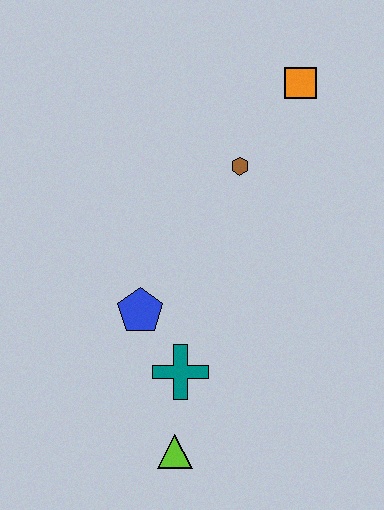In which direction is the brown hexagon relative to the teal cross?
The brown hexagon is above the teal cross.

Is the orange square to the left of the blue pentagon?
No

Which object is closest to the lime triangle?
The teal cross is closest to the lime triangle.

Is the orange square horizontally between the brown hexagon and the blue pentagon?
No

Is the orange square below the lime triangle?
No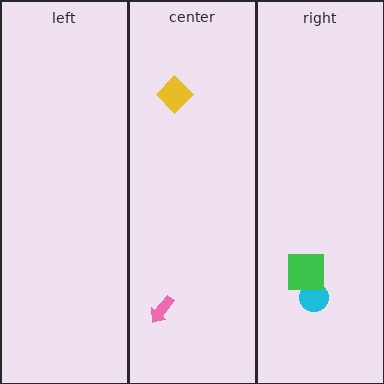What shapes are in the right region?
The cyan circle, the green square.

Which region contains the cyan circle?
The right region.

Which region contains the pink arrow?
The center region.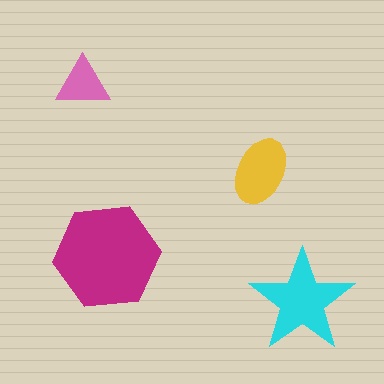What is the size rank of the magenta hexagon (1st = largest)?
1st.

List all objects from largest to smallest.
The magenta hexagon, the cyan star, the yellow ellipse, the pink triangle.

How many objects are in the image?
There are 4 objects in the image.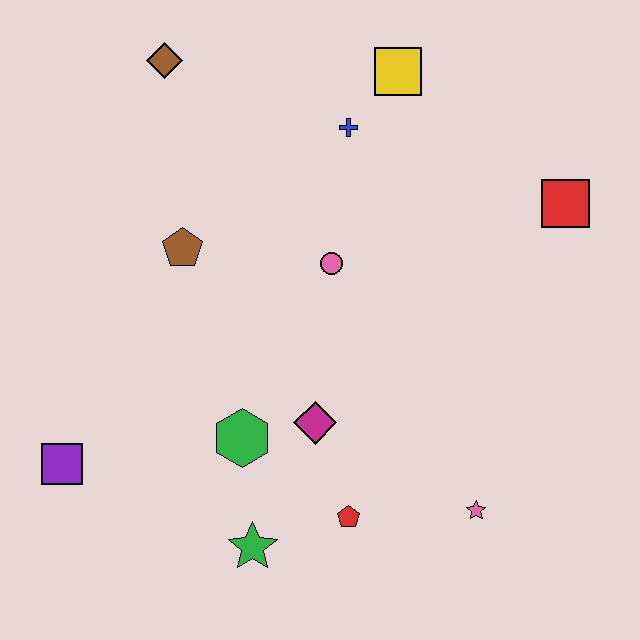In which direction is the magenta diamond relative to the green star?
The magenta diamond is above the green star.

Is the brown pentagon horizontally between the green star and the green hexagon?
No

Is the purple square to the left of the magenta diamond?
Yes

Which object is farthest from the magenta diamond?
The brown diamond is farthest from the magenta diamond.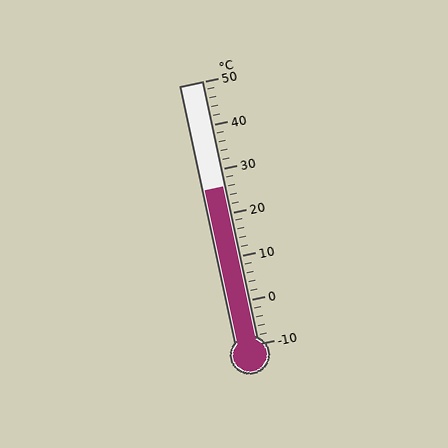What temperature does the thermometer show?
The thermometer shows approximately 26°C.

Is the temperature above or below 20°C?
The temperature is above 20°C.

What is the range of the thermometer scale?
The thermometer scale ranges from -10°C to 50°C.